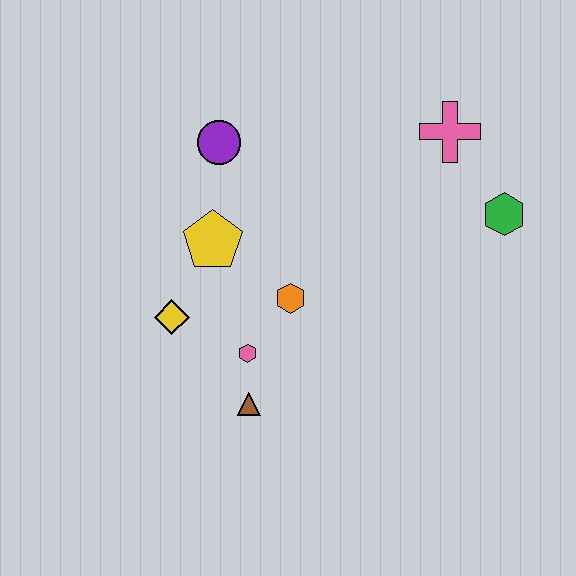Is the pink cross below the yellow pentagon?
No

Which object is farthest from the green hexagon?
The yellow diamond is farthest from the green hexagon.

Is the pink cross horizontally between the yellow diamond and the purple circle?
No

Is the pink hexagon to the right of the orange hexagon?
No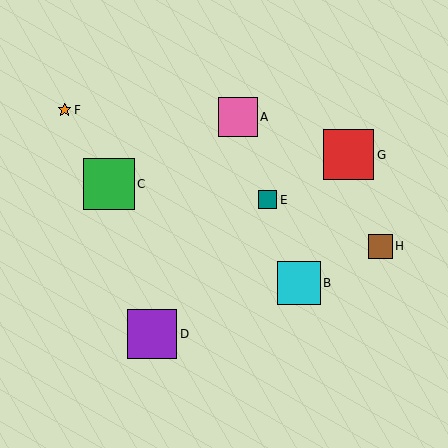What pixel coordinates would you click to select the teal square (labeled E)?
Click at (268, 200) to select the teal square E.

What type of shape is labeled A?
Shape A is a pink square.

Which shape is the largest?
The green square (labeled C) is the largest.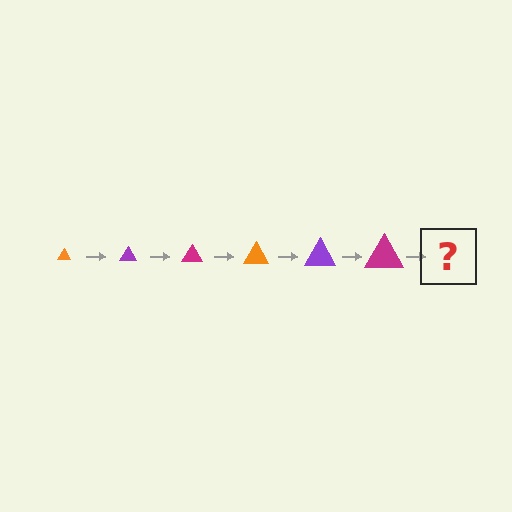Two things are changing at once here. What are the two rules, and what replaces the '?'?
The two rules are that the triangle grows larger each step and the color cycles through orange, purple, and magenta. The '?' should be an orange triangle, larger than the previous one.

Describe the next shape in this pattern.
It should be an orange triangle, larger than the previous one.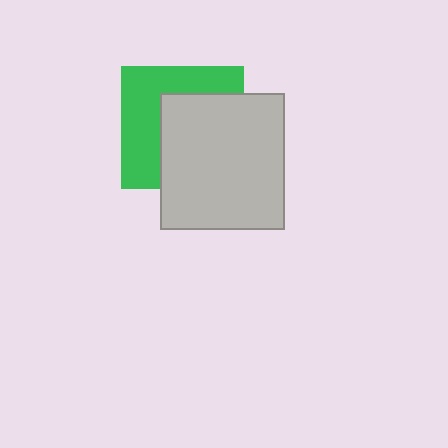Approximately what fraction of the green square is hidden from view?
Roughly 53% of the green square is hidden behind the light gray rectangle.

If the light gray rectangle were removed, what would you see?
You would see the complete green square.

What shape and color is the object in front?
The object in front is a light gray rectangle.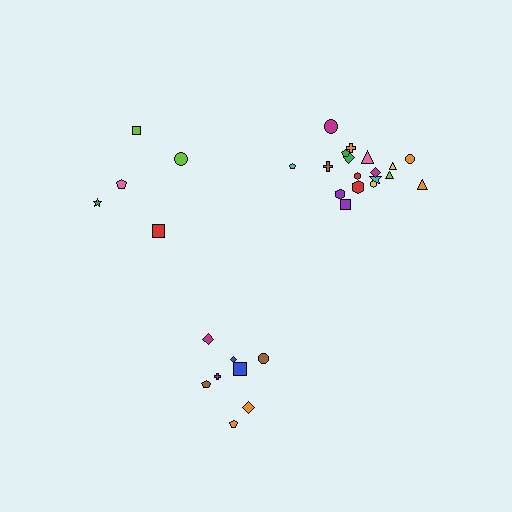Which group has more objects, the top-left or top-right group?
The top-right group.